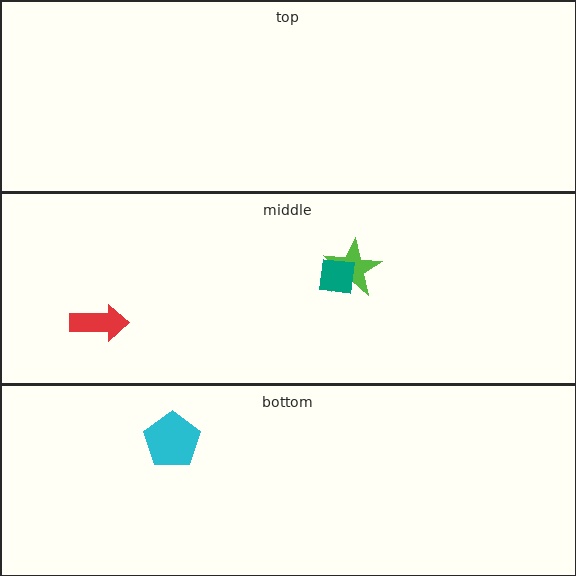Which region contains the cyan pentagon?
The bottom region.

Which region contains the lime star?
The middle region.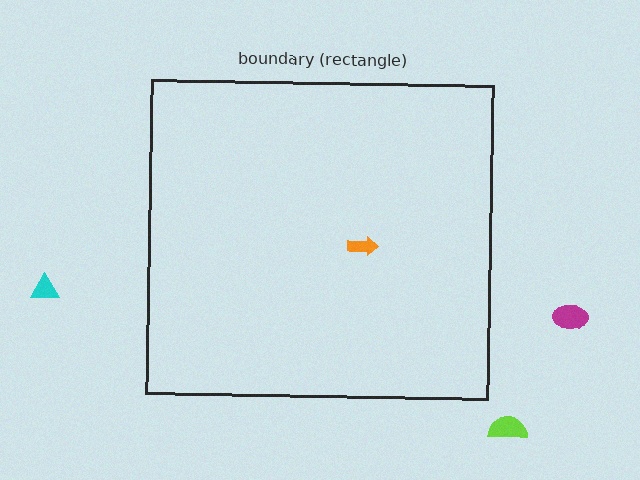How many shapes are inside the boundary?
1 inside, 3 outside.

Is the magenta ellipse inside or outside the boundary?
Outside.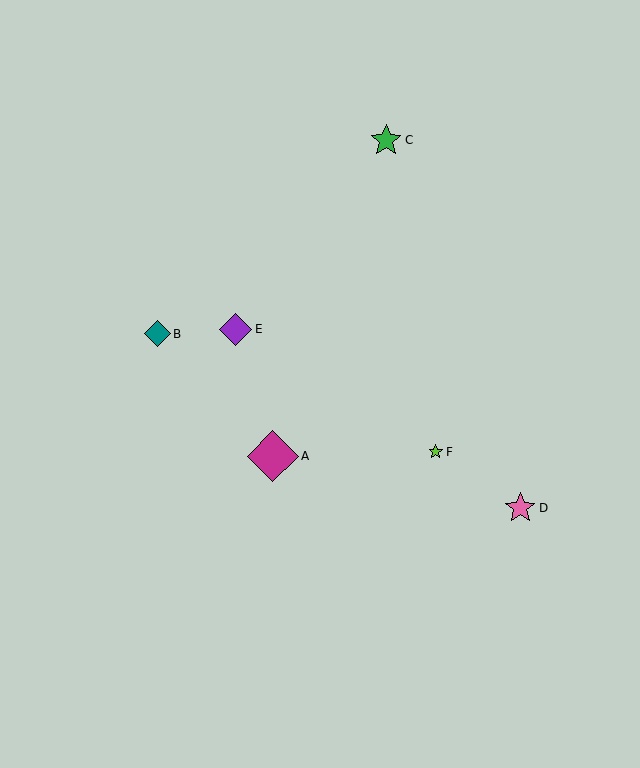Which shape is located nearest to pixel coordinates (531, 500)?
The pink star (labeled D) at (520, 508) is nearest to that location.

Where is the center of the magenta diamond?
The center of the magenta diamond is at (273, 456).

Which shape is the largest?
The magenta diamond (labeled A) is the largest.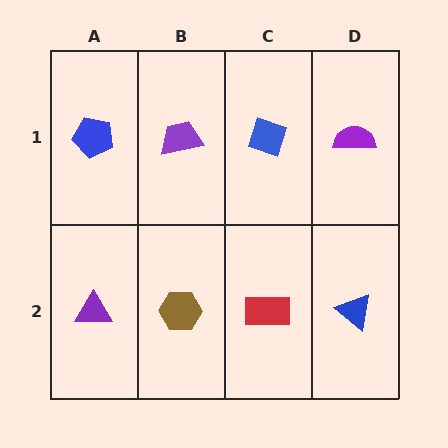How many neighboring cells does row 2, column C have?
3.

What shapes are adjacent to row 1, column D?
A blue triangle (row 2, column D), a blue diamond (row 1, column C).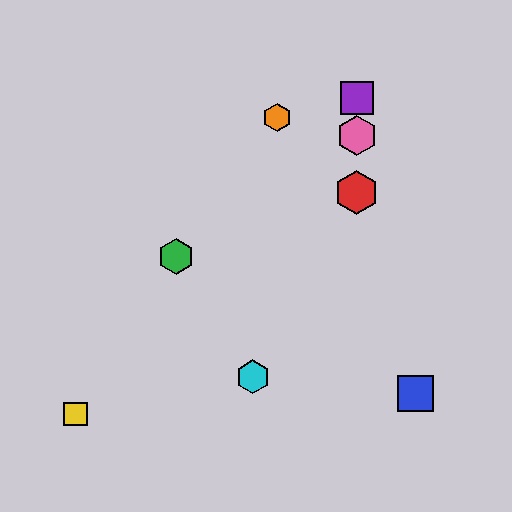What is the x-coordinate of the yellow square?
The yellow square is at x≈75.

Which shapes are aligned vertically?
The red hexagon, the purple square, the pink hexagon are aligned vertically.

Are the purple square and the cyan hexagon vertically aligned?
No, the purple square is at x≈357 and the cyan hexagon is at x≈253.